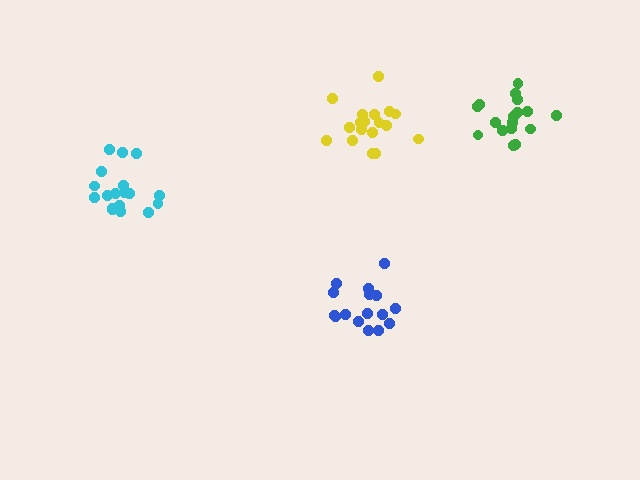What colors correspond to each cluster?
The clusters are colored: green, blue, cyan, yellow.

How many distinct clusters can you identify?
There are 4 distinct clusters.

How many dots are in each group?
Group 1: 17 dots, Group 2: 16 dots, Group 3: 18 dots, Group 4: 20 dots (71 total).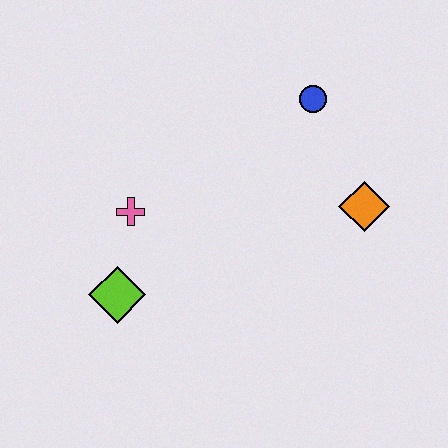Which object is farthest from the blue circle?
The lime diamond is farthest from the blue circle.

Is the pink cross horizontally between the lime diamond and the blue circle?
Yes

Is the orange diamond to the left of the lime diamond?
No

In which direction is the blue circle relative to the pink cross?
The blue circle is to the right of the pink cross.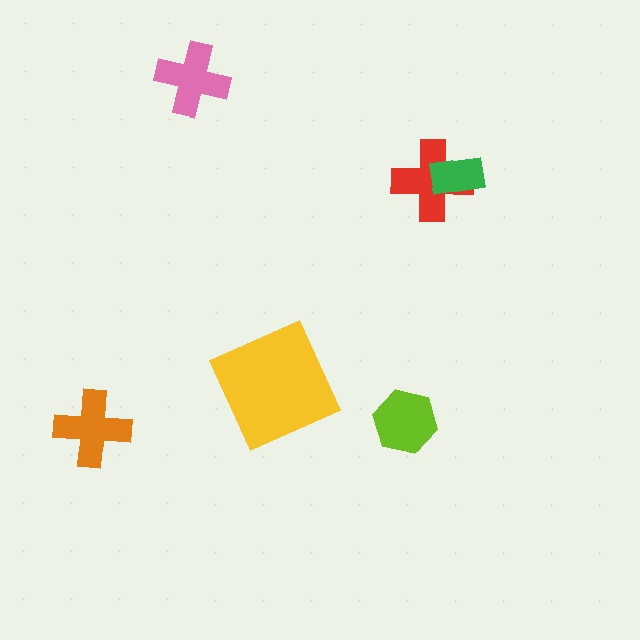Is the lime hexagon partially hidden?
No, no other shape covers it.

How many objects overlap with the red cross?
1 object overlaps with the red cross.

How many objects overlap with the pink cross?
0 objects overlap with the pink cross.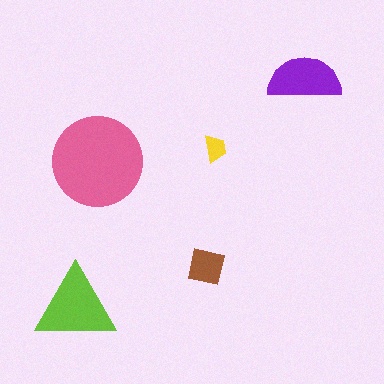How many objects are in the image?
There are 5 objects in the image.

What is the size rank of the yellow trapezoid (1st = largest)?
5th.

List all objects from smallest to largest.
The yellow trapezoid, the brown square, the purple semicircle, the lime triangle, the pink circle.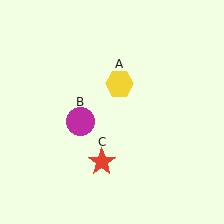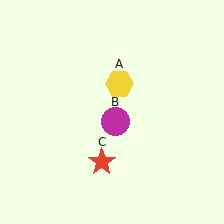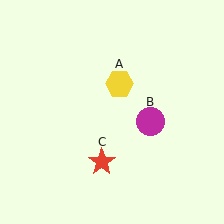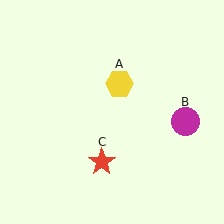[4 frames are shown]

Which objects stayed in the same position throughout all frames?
Yellow hexagon (object A) and red star (object C) remained stationary.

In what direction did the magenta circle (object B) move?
The magenta circle (object B) moved right.